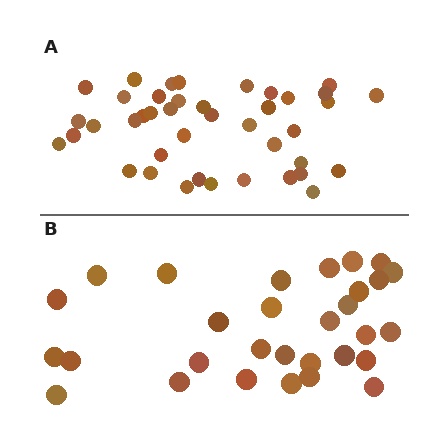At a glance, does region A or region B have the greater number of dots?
Region A (the top region) has more dots.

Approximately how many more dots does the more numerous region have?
Region A has roughly 12 or so more dots than region B.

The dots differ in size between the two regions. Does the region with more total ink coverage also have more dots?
No. Region B has more total ink coverage because its dots are larger, but region A actually contains more individual dots. Total area can be misleading — the number of items is what matters here.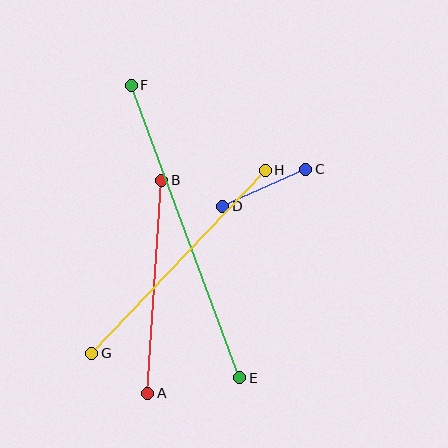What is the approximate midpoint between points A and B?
The midpoint is at approximately (155, 287) pixels.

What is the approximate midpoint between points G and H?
The midpoint is at approximately (179, 262) pixels.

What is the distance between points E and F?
The distance is approximately 312 pixels.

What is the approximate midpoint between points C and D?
The midpoint is at approximately (264, 188) pixels.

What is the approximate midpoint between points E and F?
The midpoint is at approximately (185, 232) pixels.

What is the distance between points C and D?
The distance is approximately 91 pixels.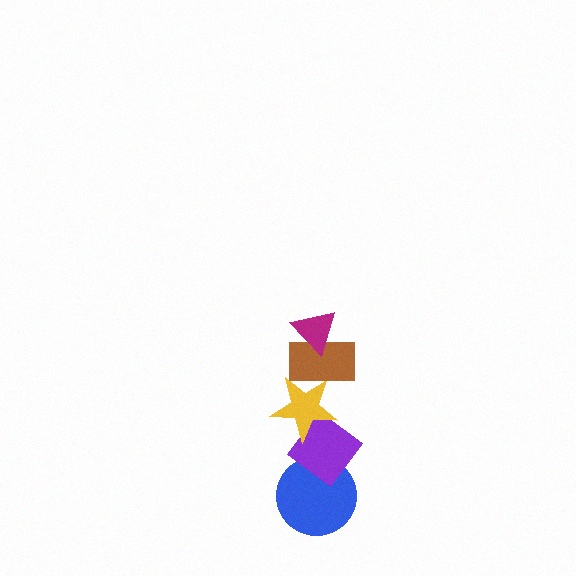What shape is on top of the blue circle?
The purple diamond is on top of the blue circle.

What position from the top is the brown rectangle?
The brown rectangle is 2nd from the top.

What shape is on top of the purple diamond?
The yellow star is on top of the purple diamond.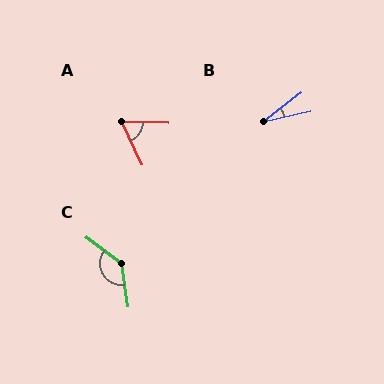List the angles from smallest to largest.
B (25°), A (63°), C (135°).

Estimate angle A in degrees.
Approximately 63 degrees.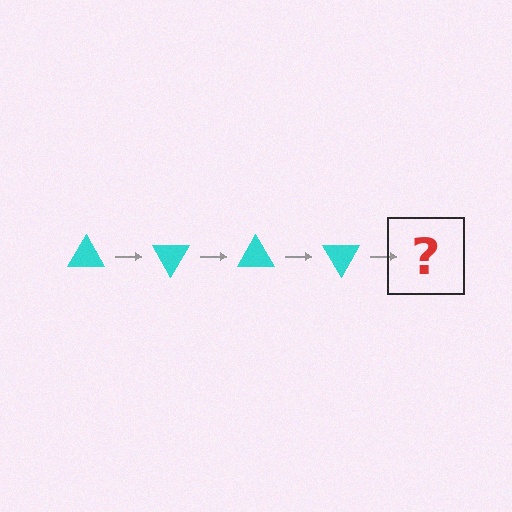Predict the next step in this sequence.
The next step is a cyan triangle rotated 240 degrees.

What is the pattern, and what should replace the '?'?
The pattern is that the triangle rotates 60 degrees each step. The '?' should be a cyan triangle rotated 240 degrees.